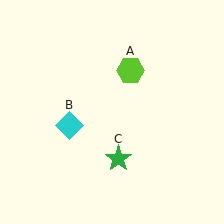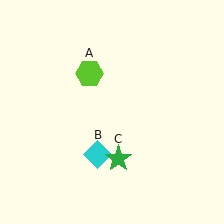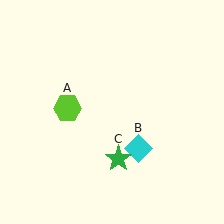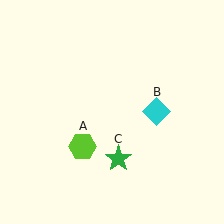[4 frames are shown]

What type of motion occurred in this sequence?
The lime hexagon (object A), cyan diamond (object B) rotated counterclockwise around the center of the scene.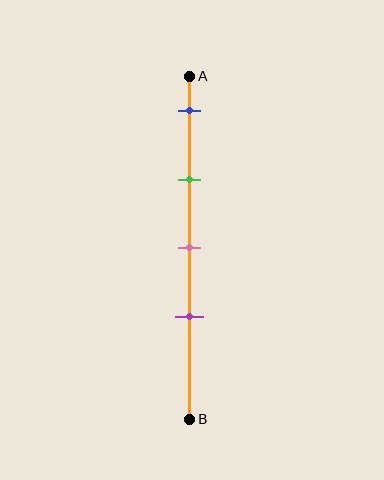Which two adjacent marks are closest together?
The pink and purple marks are the closest adjacent pair.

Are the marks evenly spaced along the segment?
Yes, the marks are approximately evenly spaced.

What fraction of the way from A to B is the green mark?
The green mark is approximately 30% (0.3) of the way from A to B.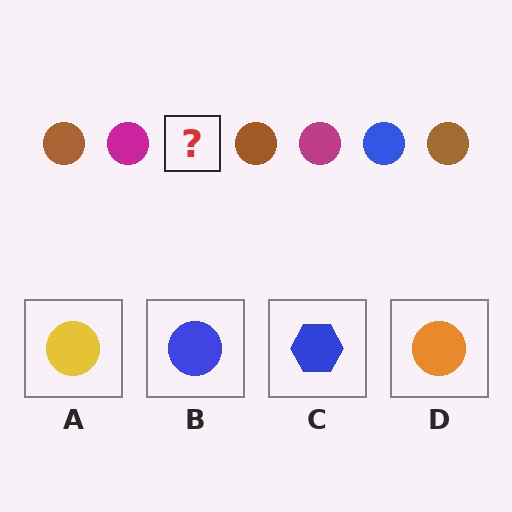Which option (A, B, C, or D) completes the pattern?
B.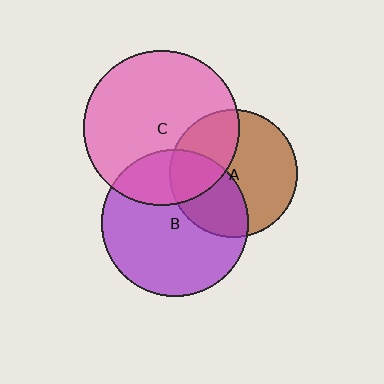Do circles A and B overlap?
Yes.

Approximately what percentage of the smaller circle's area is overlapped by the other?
Approximately 40%.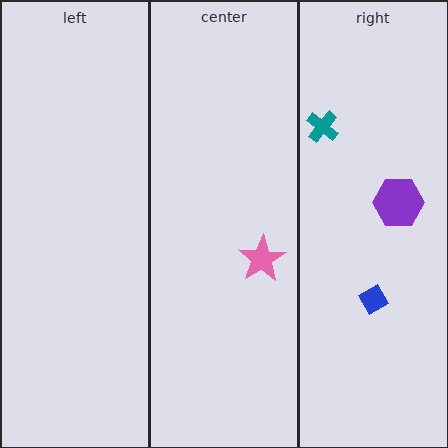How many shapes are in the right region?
3.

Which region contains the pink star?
The center region.